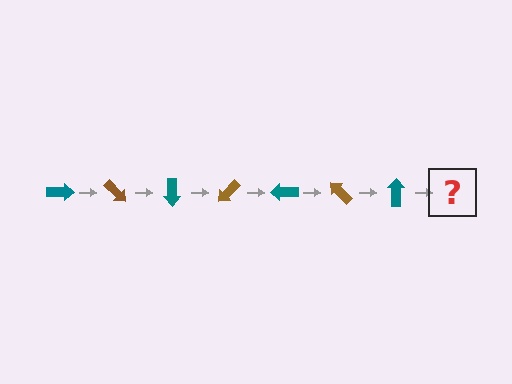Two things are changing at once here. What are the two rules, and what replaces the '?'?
The two rules are that it rotates 45 degrees each step and the color cycles through teal and brown. The '?' should be a brown arrow, rotated 315 degrees from the start.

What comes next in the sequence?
The next element should be a brown arrow, rotated 315 degrees from the start.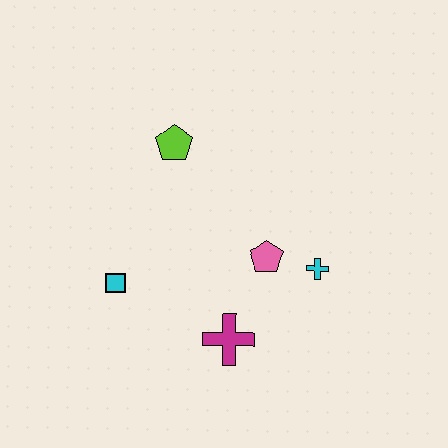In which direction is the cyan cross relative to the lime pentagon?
The cyan cross is to the right of the lime pentagon.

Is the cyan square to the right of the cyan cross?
No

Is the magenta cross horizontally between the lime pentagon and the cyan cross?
Yes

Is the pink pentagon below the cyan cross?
No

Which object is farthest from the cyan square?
The cyan cross is farthest from the cyan square.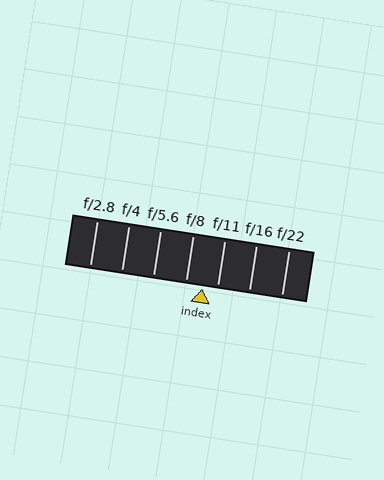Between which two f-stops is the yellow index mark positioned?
The index mark is between f/8 and f/11.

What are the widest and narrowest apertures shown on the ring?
The widest aperture shown is f/2.8 and the narrowest is f/22.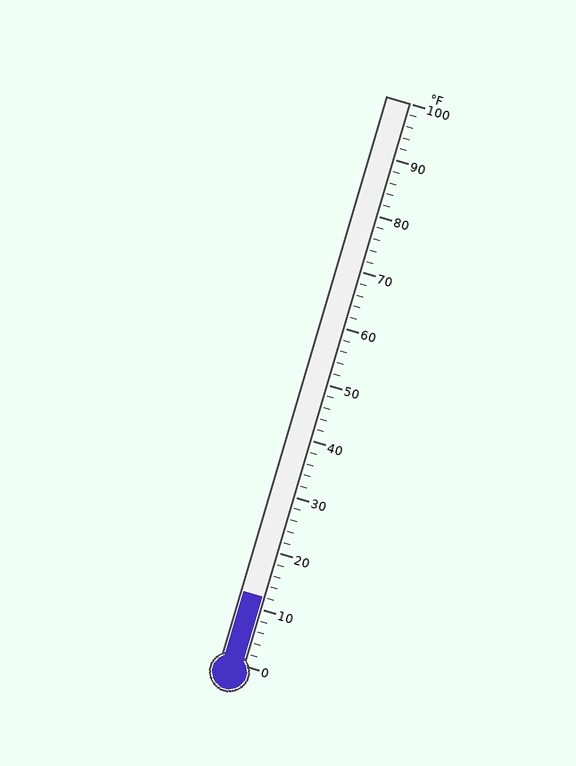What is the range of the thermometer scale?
The thermometer scale ranges from 0°F to 100°F.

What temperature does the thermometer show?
The thermometer shows approximately 12°F.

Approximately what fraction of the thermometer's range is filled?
The thermometer is filled to approximately 10% of its range.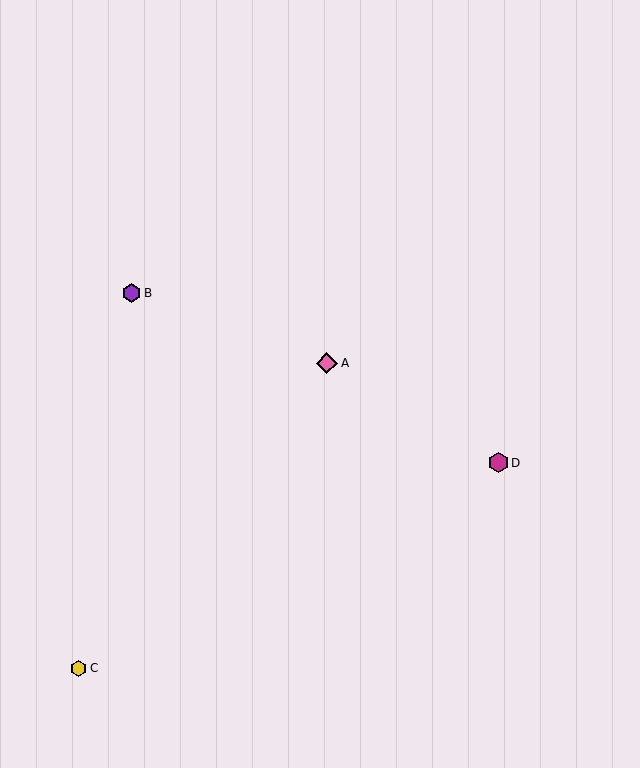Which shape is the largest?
The pink diamond (labeled A) is the largest.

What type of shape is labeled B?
Shape B is a purple hexagon.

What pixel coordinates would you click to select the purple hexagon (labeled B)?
Click at (131, 293) to select the purple hexagon B.